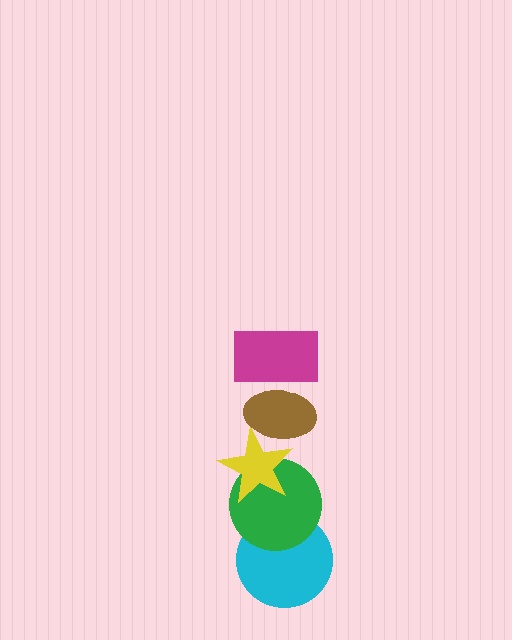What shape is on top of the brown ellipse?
The magenta rectangle is on top of the brown ellipse.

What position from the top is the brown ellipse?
The brown ellipse is 2nd from the top.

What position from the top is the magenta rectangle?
The magenta rectangle is 1st from the top.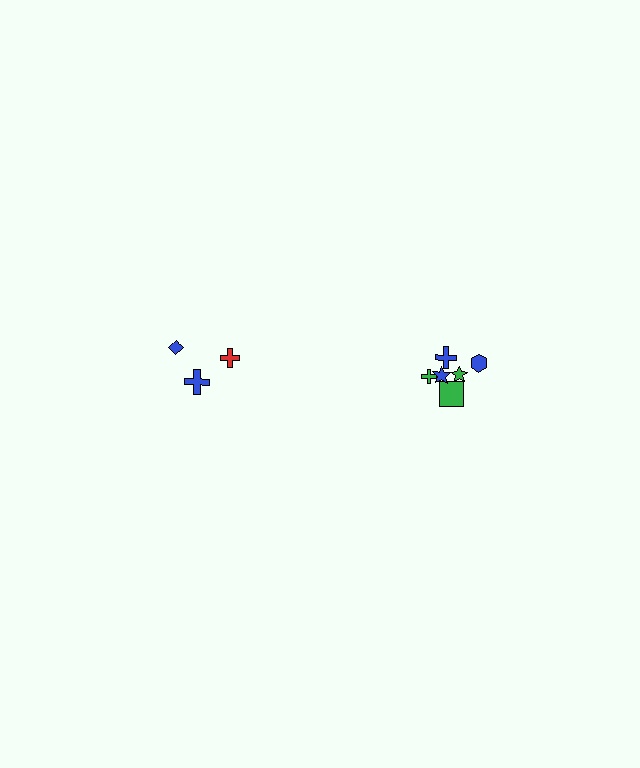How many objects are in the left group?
There are 3 objects.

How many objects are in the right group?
There are 6 objects.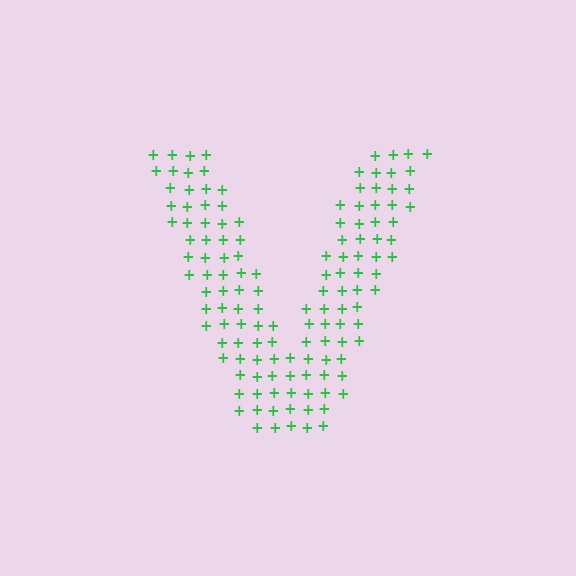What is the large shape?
The large shape is the letter V.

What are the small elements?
The small elements are plus signs.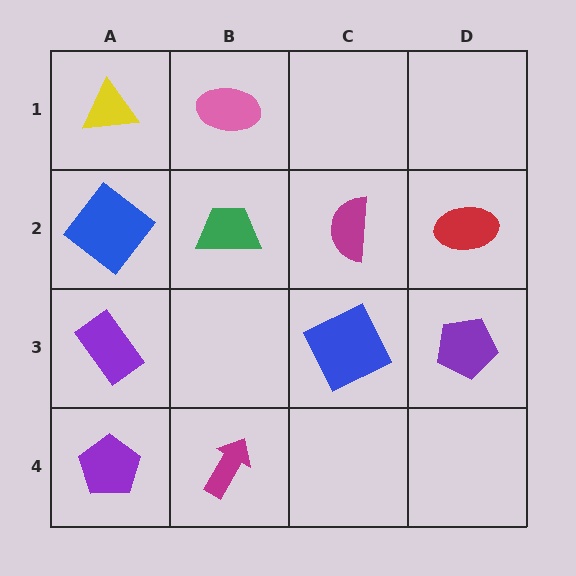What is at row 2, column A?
A blue diamond.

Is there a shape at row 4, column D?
No, that cell is empty.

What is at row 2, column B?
A green trapezoid.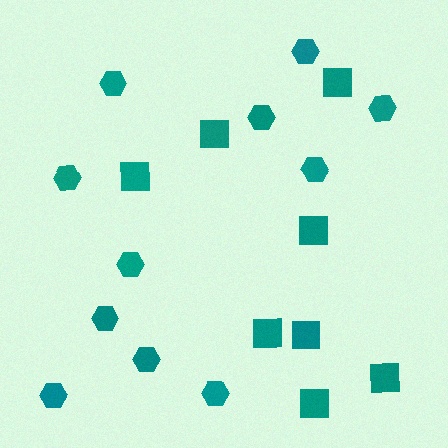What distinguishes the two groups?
There are 2 groups: one group of squares (8) and one group of hexagons (11).